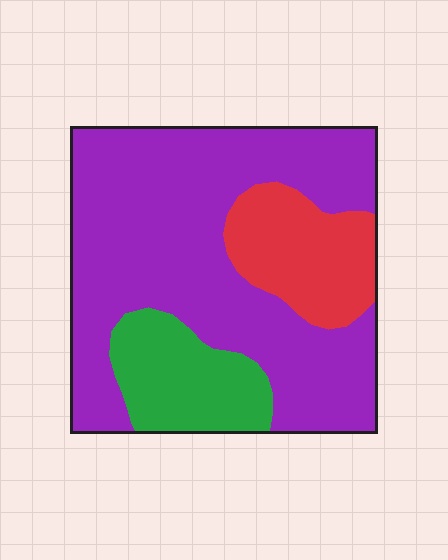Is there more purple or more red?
Purple.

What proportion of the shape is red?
Red covers around 15% of the shape.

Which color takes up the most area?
Purple, at roughly 65%.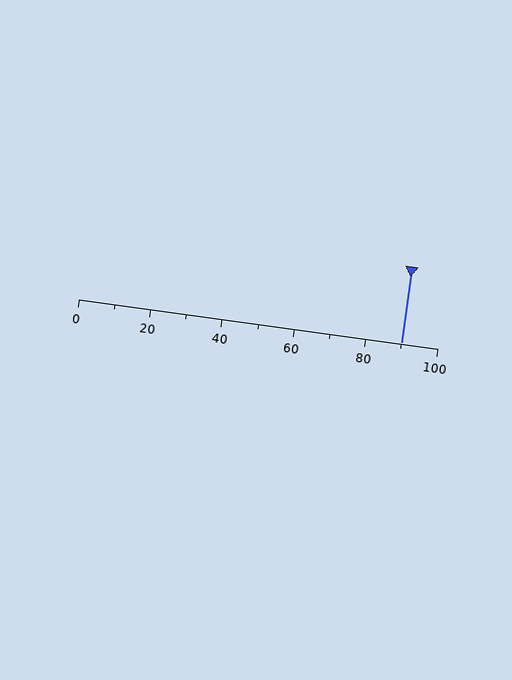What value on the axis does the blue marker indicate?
The marker indicates approximately 90.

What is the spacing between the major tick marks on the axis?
The major ticks are spaced 20 apart.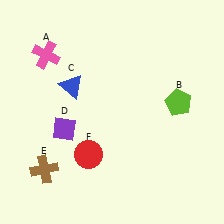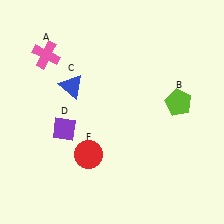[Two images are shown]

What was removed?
The brown cross (E) was removed in Image 2.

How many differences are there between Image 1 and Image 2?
There is 1 difference between the two images.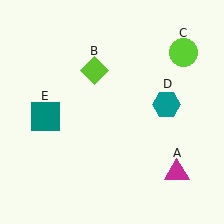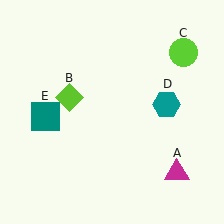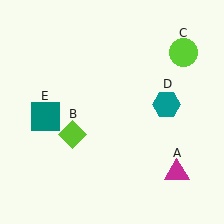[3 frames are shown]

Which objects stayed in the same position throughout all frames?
Magenta triangle (object A) and lime circle (object C) and teal hexagon (object D) and teal square (object E) remained stationary.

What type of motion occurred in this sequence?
The lime diamond (object B) rotated counterclockwise around the center of the scene.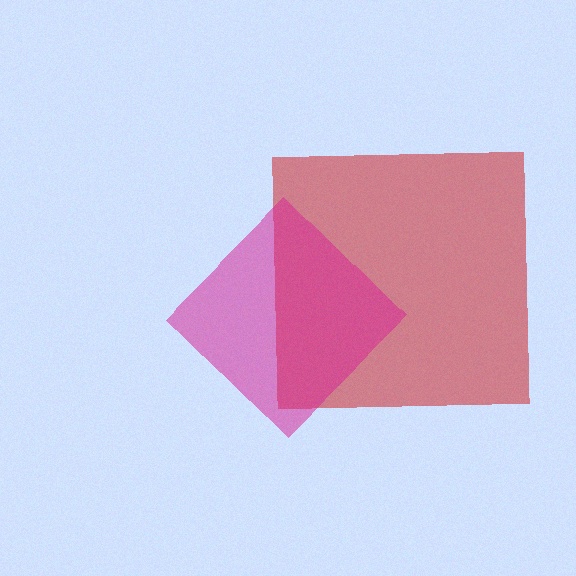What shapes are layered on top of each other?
The layered shapes are: a red square, a magenta diamond.